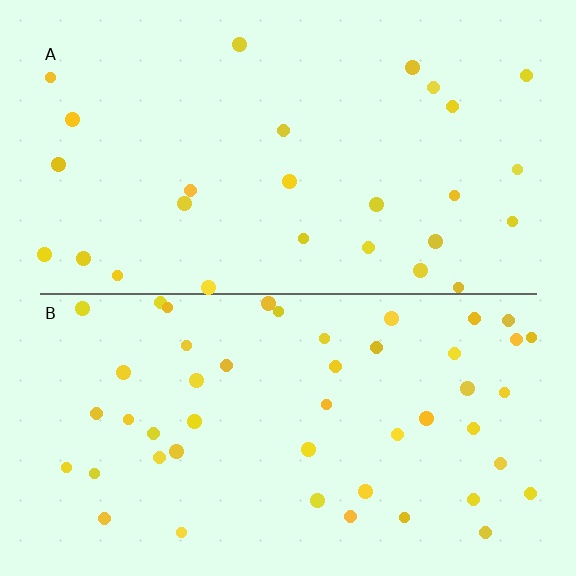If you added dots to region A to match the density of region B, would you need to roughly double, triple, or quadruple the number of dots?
Approximately double.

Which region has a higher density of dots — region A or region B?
B (the bottom).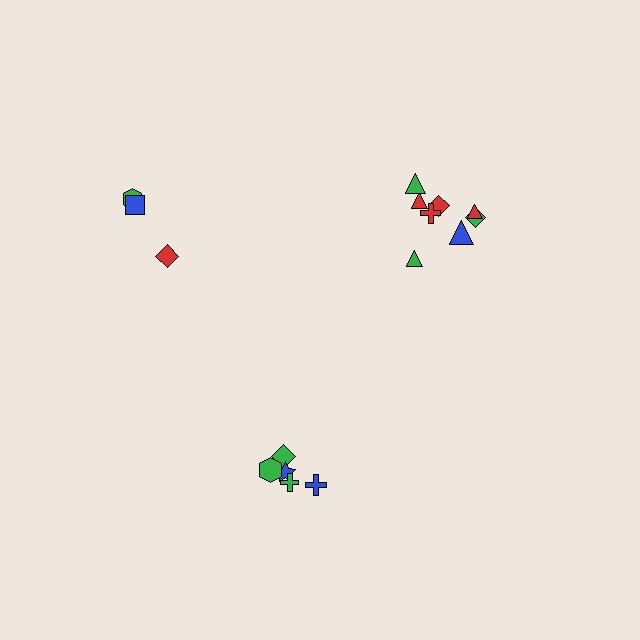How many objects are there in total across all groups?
There are 16 objects.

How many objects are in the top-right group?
There are 8 objects.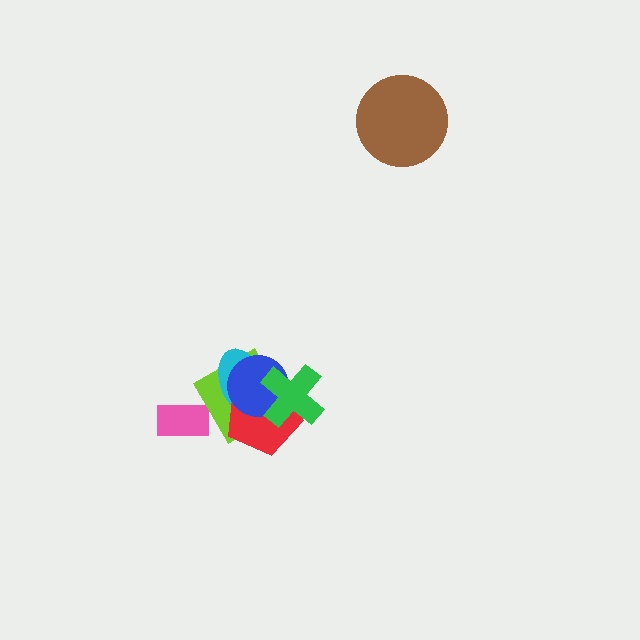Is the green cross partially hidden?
No, no other shape covers it.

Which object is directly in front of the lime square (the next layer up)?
The cyan ellipse is directly in front of the lime square.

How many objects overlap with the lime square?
4 objects overlap with the lime square.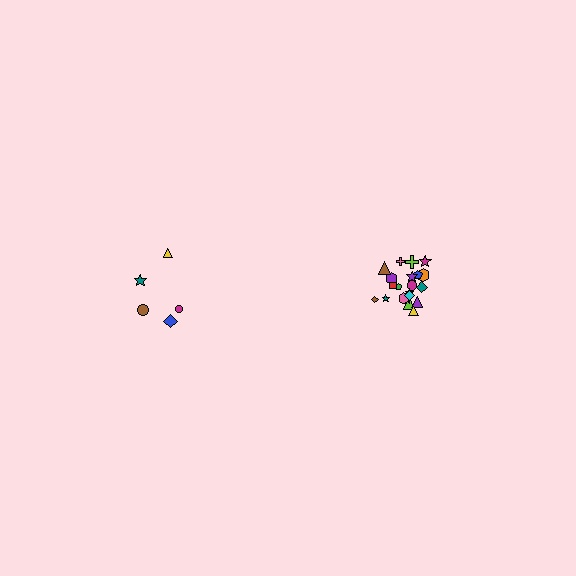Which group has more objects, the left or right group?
The right group.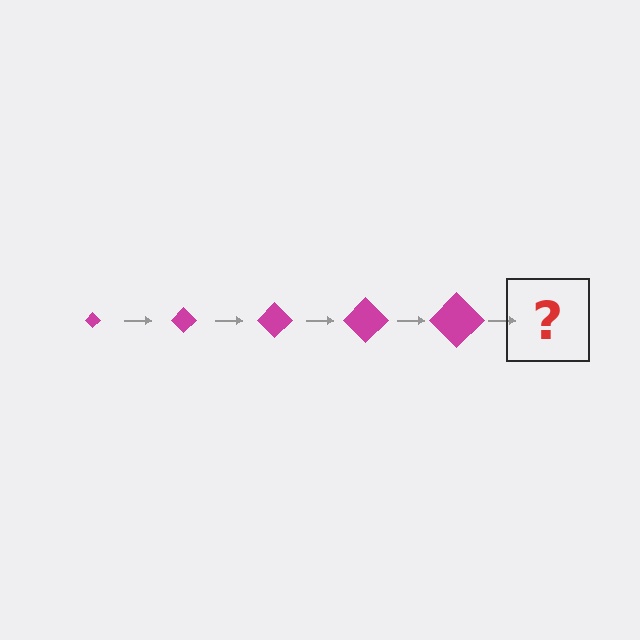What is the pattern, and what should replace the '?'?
The pattern is that the diamond gets progressively larger each step. The '?' should be a magenta diamond, larger than the previous one.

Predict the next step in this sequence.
The next step is a magenta diamond, larger than the previous one.